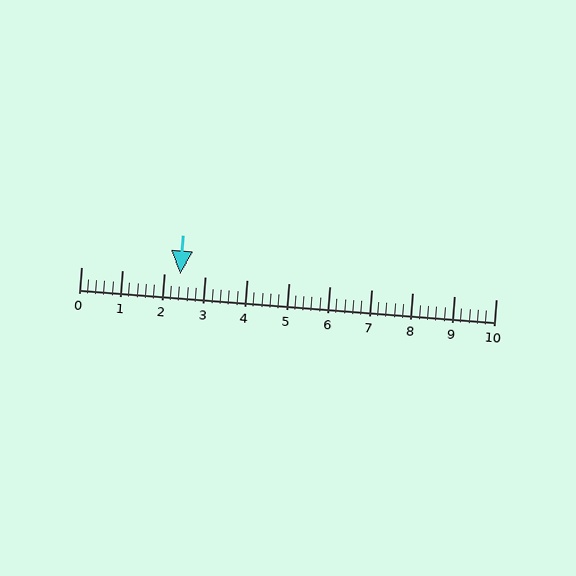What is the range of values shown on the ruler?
The ruler shows values from 0 to 10.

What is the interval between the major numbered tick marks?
The major tick marks are spaced 1 units apart.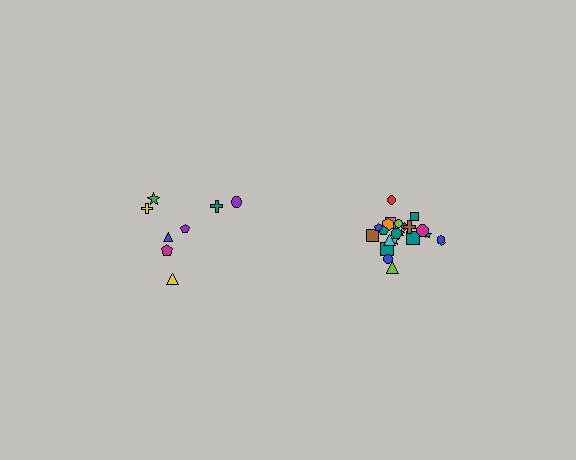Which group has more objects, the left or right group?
The right group.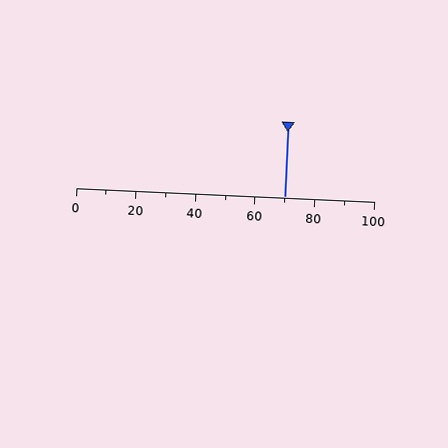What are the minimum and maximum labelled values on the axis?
The axis runs from 0 to 100.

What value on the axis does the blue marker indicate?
The marker indicates approximately 70.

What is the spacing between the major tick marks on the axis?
The major ticks are spaced 20 apart.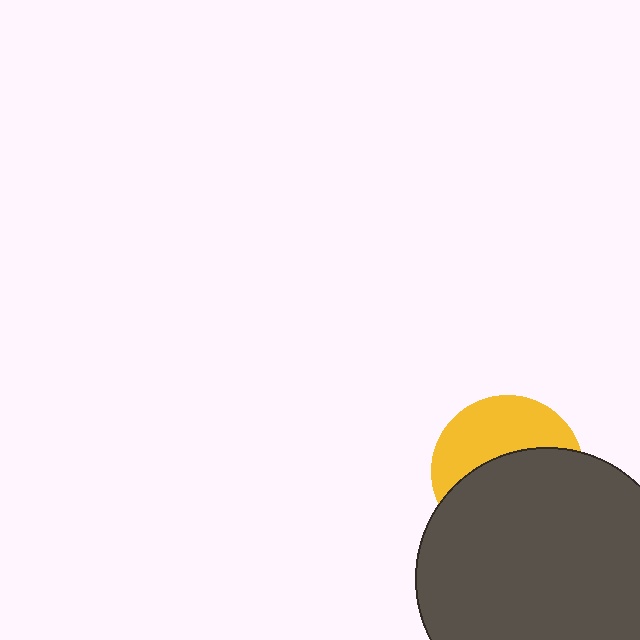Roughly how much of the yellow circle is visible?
A small part of it is visible (roughly 42%).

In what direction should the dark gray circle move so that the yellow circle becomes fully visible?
The dark gray circle should move down. That is the shortest direction to clear the overlap and leave the yellow circle fully visible.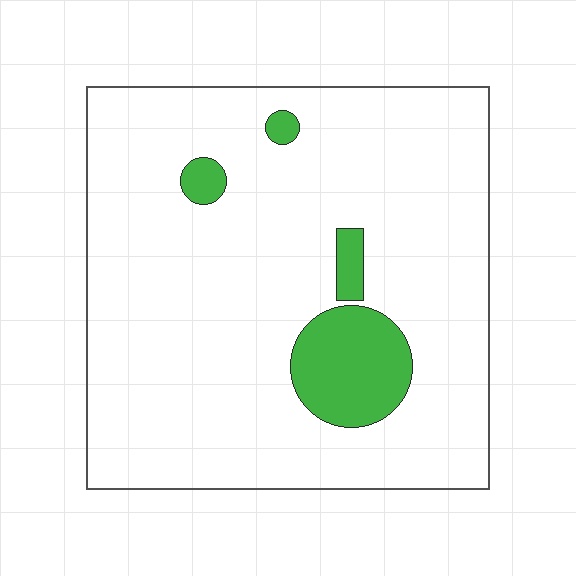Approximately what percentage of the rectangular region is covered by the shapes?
Approximately 10%.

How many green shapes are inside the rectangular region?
4.